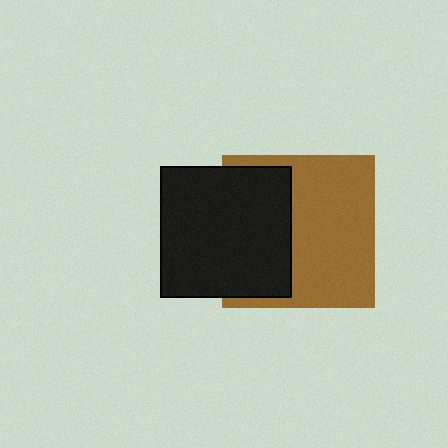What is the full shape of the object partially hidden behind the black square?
The partially hidden object is a brown square.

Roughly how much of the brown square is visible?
About half of it is visible (roughly 61%).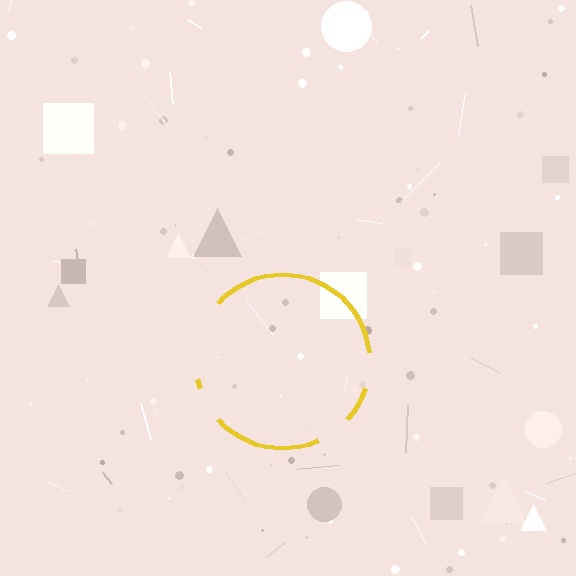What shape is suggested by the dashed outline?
The dashed outline suggests a circle.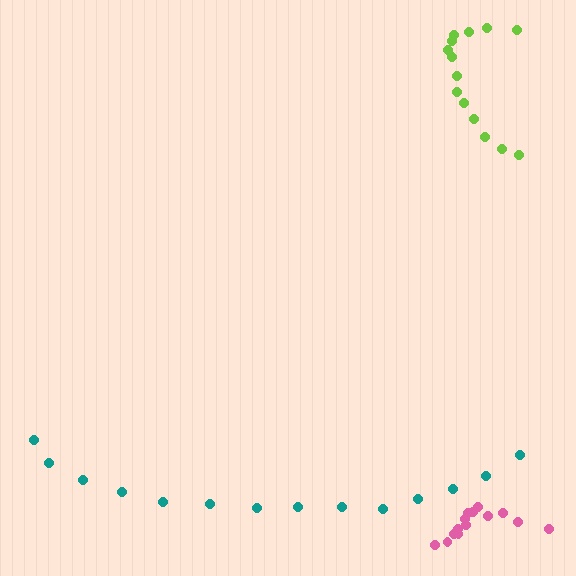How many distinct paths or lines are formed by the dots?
There are 3 distinct paths.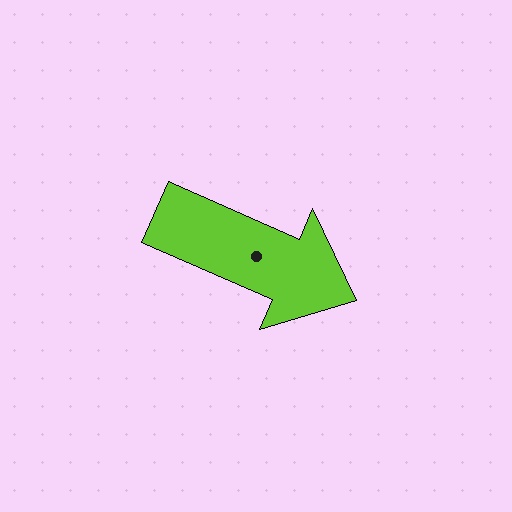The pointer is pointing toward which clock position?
Roughly 4 o'clock.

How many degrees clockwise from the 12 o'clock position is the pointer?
Approximately 114 degrees.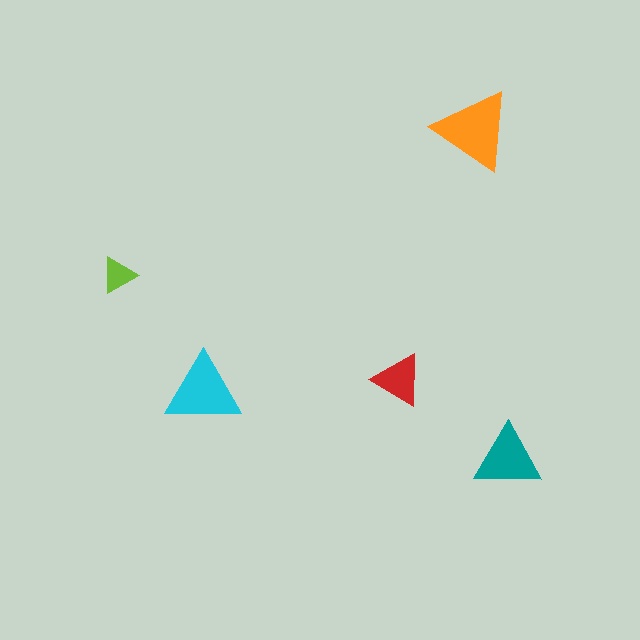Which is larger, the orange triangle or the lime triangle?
The orange one.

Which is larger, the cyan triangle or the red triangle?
The cyan one.